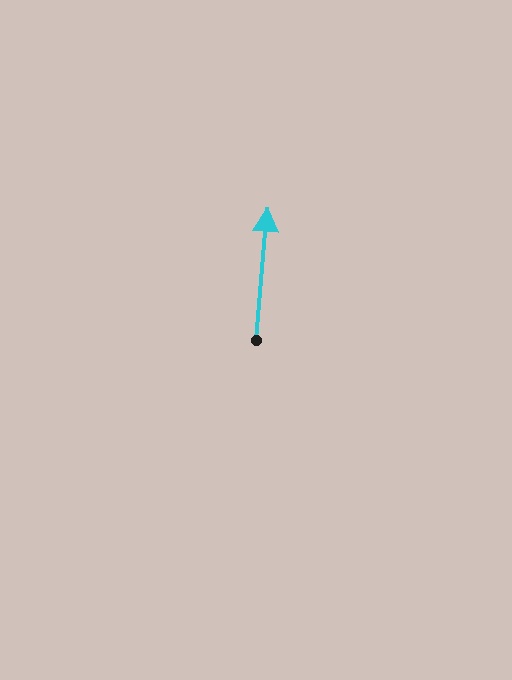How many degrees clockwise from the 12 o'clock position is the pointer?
Approximately 5 degrees.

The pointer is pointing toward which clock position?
Roughly 12 o'clock.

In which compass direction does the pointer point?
North.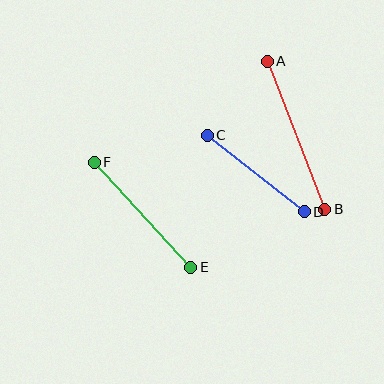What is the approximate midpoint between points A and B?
The midpoint is at approximately (296, 135) pixels.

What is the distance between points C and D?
The distance is approximately 123 pixels.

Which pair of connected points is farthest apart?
Points A and B are farthest apart.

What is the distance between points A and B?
The distance is approximately 159 pixels.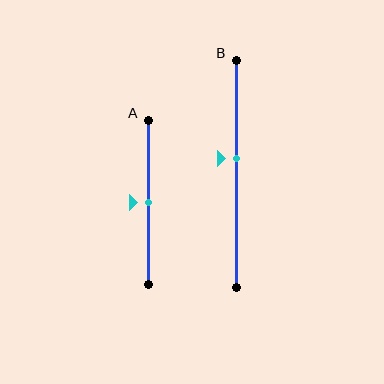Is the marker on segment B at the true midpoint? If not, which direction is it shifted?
No, the marker on segment B is shifted upward by about 7% of the segment length.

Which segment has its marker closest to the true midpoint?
Segment A has its marker closest to the true midpoint.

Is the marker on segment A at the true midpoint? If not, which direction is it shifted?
Yes, the marker on segment A is at the true midpoint.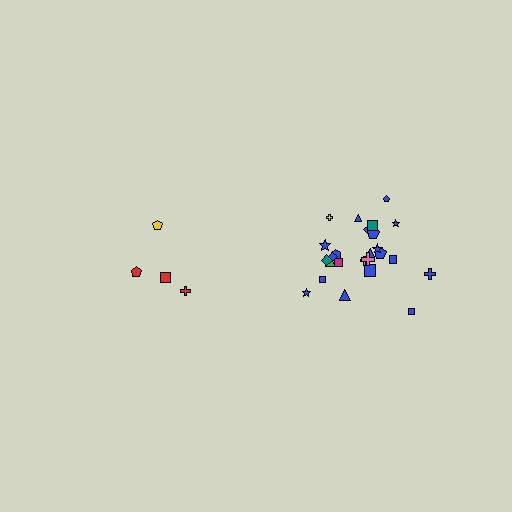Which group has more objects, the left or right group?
The right group.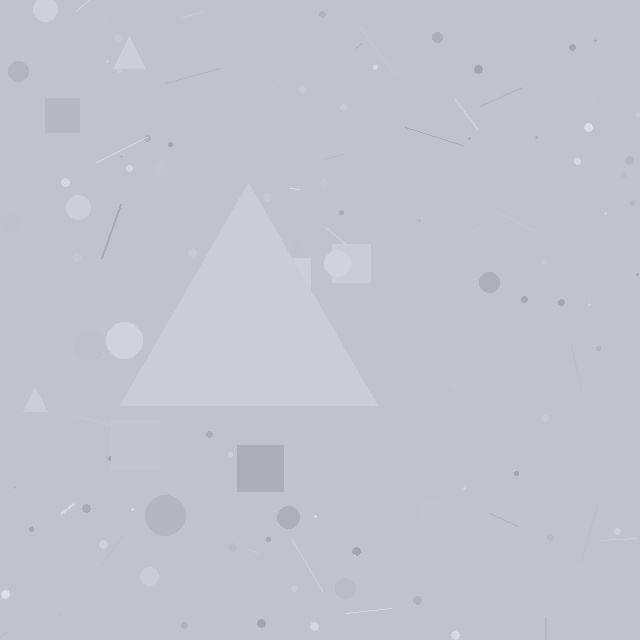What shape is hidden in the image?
A triangle is hidden in the image.